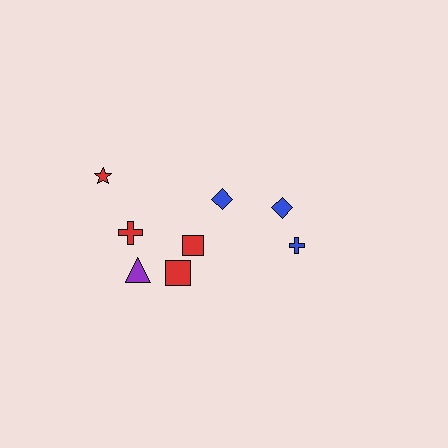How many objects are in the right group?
There are 3 objects.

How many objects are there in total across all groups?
There are 8 objects.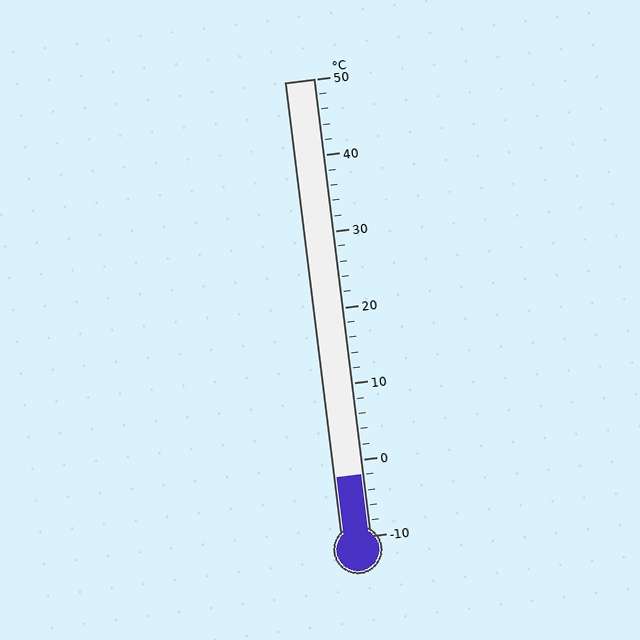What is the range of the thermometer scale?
The thermometer scale ranges from -10°C to 50°C.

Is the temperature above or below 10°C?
The temperature is below 10°C.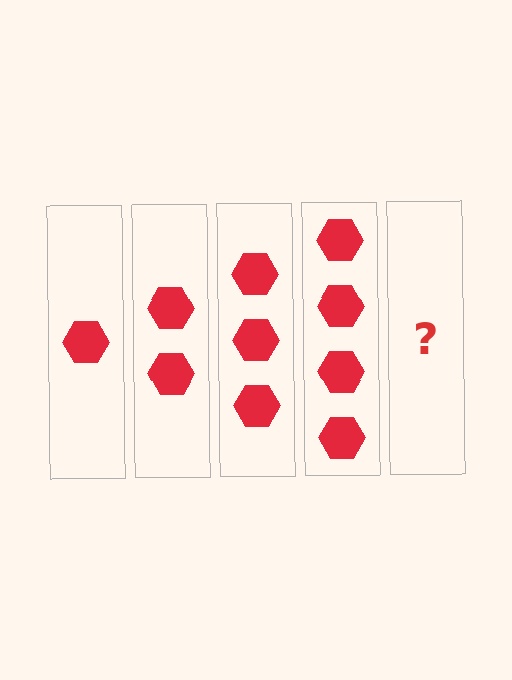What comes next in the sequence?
The next element should be 5 hexagons.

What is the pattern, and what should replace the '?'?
The pattern is that each step adds one more hexagon. The '?' should be 5 hexagons.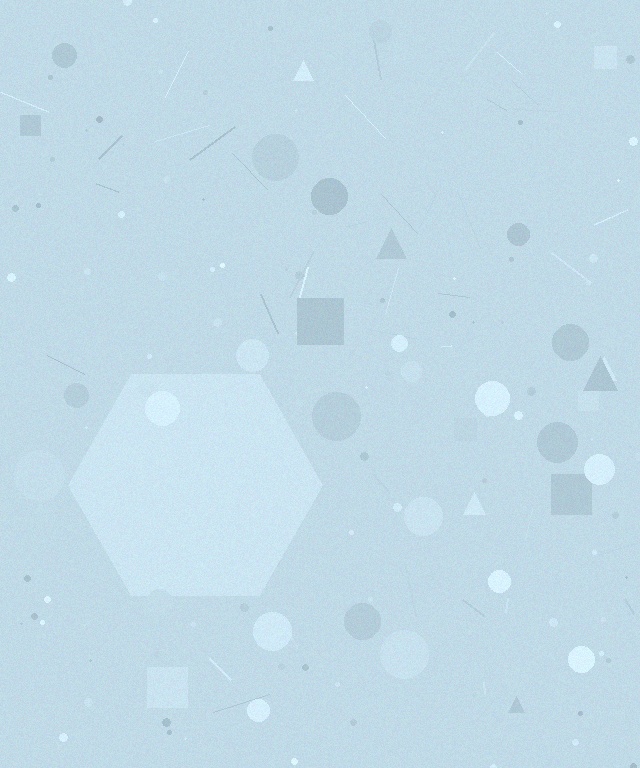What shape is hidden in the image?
A hexagon is hidden in the image.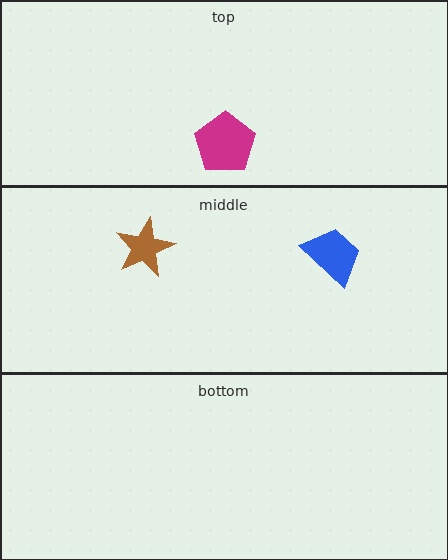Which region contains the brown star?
The middle region.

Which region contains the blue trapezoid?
The middle region.